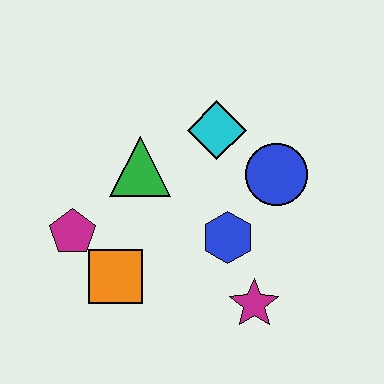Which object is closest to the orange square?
The magenta pentagon is closest to the orange square.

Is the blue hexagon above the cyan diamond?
No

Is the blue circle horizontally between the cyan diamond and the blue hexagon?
No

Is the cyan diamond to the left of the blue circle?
Yes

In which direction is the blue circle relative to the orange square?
The blue circle is to the right of the orange square.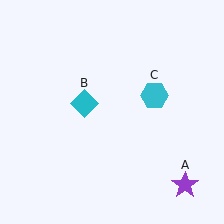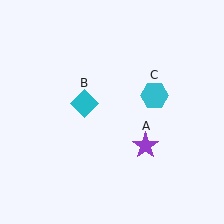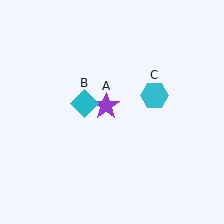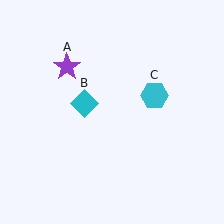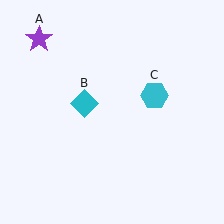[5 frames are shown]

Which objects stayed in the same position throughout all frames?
Cyan diamond (object B) and cyan hexagon (object C) remained stationary.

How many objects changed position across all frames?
1 object changed position: purple star (object A).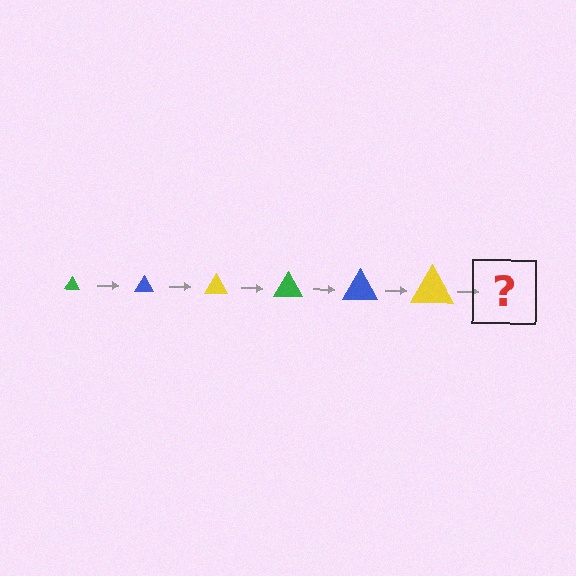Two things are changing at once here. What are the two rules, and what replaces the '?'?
The two rules are that the triangle grows larger each step and the color cycles through green, blue, and yellow. The '?' should be a green triangle, larger than the previous one.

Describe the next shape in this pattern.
It should be a green triangle, larger than the previous one.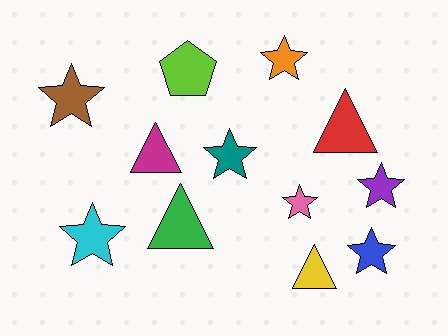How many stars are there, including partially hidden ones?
There are 7 stars.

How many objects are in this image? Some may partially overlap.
There are 12 objects.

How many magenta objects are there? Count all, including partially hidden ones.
There is 1 magenta object.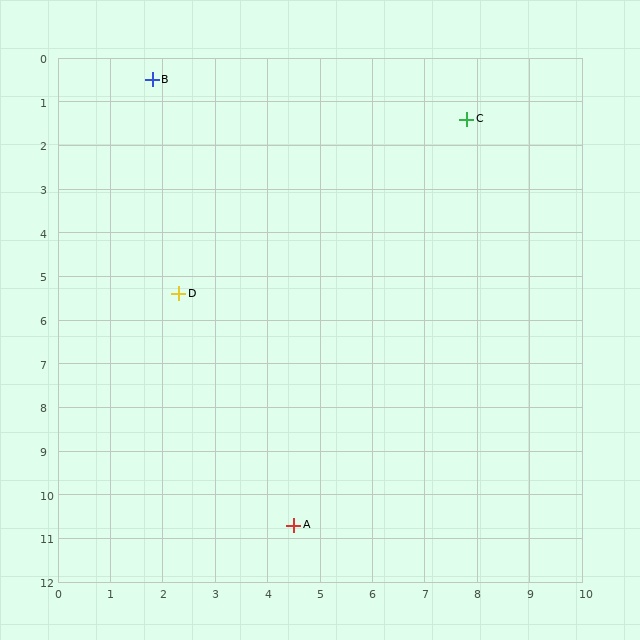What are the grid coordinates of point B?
Point B is at approximately (1.8, 0.5).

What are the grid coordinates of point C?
Point C is at approximately (7.8, 1.4).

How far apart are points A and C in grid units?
Points A and C are about 9.9 grid units apart.